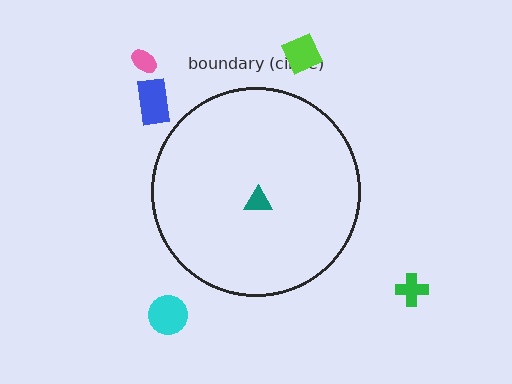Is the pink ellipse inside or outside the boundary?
Outside.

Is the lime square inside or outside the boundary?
Outside.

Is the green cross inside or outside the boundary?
Outside.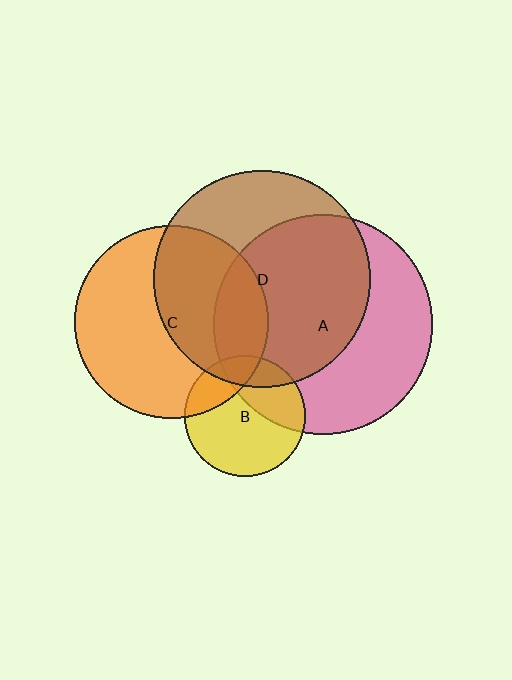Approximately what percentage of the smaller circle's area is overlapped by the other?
Approximately 45%.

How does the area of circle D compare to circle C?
Approximately 1.3 times.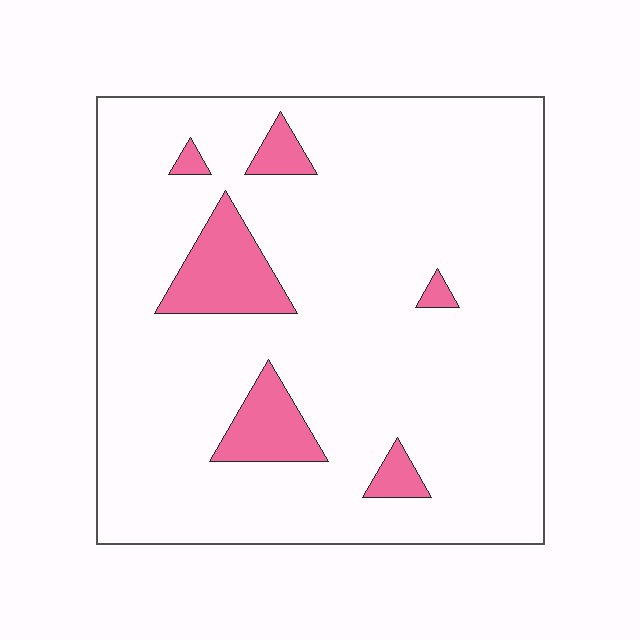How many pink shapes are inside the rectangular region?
6.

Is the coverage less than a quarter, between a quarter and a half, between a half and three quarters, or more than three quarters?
Less than a quarter.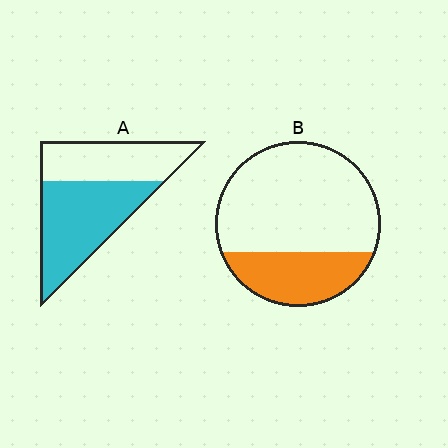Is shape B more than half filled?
No.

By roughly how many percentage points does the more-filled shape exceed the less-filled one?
By roughly 30 percentage points (A over B).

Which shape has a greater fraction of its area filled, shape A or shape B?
Shape A.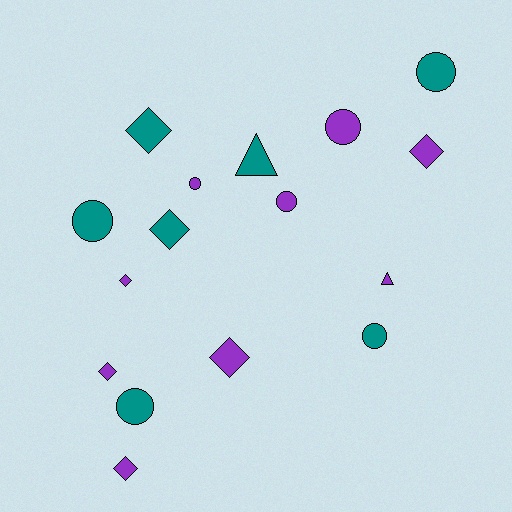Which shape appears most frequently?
Circle, with 7 objects.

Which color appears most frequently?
Purple, with 9 objects.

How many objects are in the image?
There are 16 objects.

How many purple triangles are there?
There is 1 purple triangle.